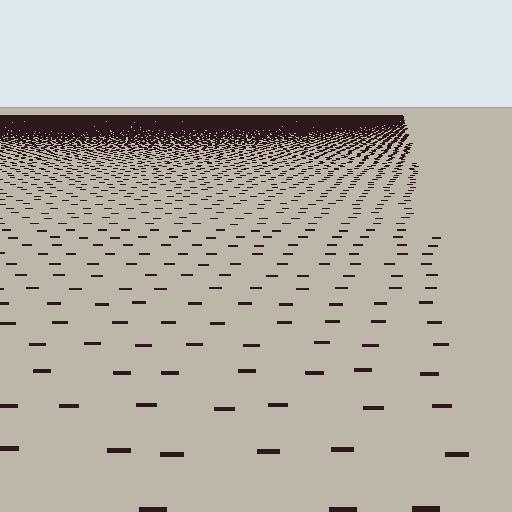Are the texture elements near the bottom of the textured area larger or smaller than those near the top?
Larger. Near the bottom, elements are closer to the viewer and appear at a bigger on-screen size.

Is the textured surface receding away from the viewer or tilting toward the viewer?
The surface is receding away from the viewer. Texture elements get smaller and denser toward the top.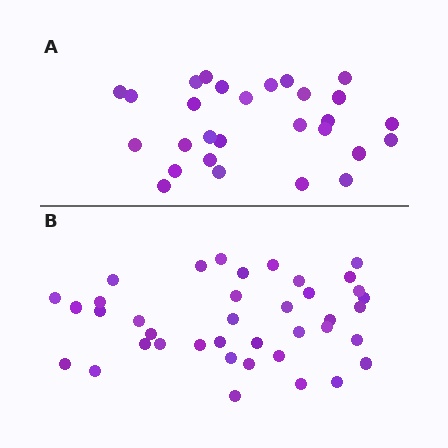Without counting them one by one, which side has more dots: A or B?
Region B (the bottom region) has more dots.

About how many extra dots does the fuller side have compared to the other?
Region B has roughly 12 or so more dots than region A.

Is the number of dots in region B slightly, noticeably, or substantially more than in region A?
Region B has noticeably more, but not dramatically so. The ratio is roughly 1.4 to 1.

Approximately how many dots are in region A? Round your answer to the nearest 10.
About 30 dots. (The exact count is 28, which rounds to 30.)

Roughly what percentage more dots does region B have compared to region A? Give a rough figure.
About 40% more.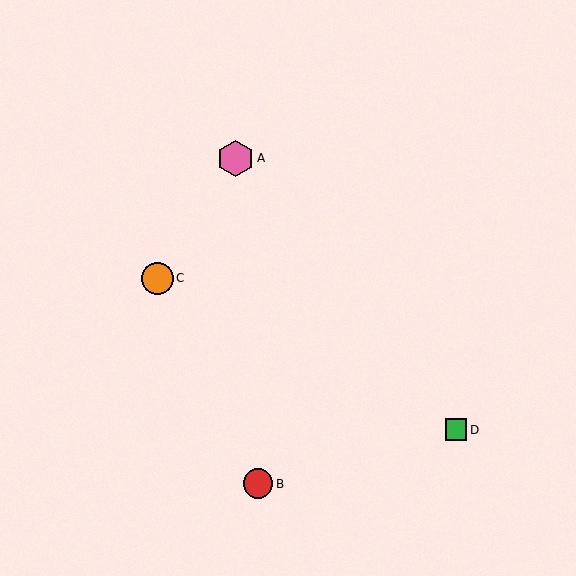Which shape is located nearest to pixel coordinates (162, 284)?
The orange circle (labeled C) at (157, 278) is nearest to that location.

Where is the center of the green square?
The center of the green square is at (456, 430).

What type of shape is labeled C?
Shape C is an orange circle.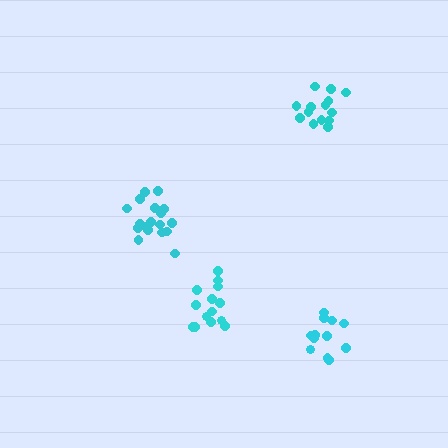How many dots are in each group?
Group 1: 14 dots, Group 2: 12 dots, Group 3: 18 dots, Group 4: 14 dots (58 total).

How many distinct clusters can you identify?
There are 4 distinct clusters.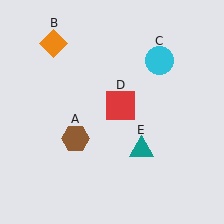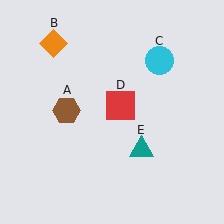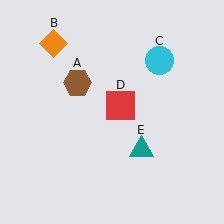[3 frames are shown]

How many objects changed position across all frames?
1 object changed position: brown hexagon (object A).